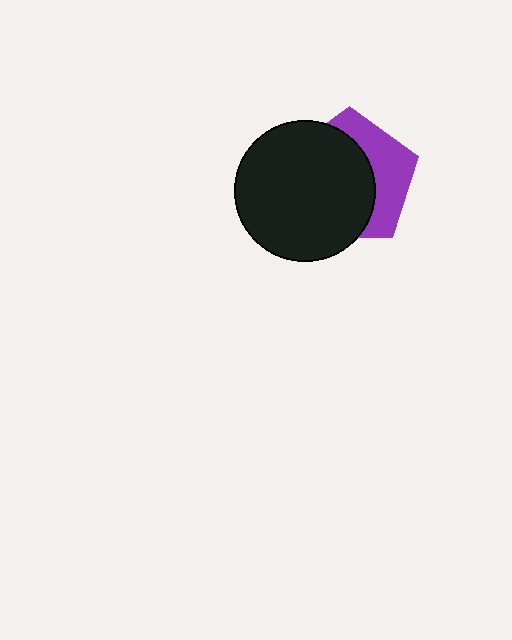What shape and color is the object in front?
The object in front is a black circle.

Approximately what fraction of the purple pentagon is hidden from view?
Roughly 63% of the purple pentagon is hidden behind the black circle.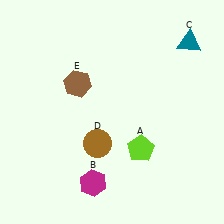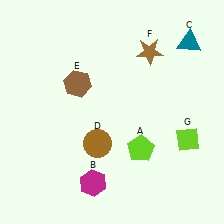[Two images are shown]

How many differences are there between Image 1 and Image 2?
There are 2 differences between the two images.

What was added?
A brown star (F), a lime diamond (G) were added in Image 2.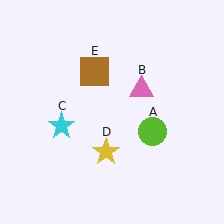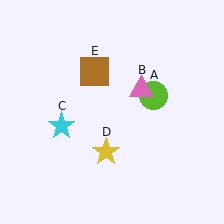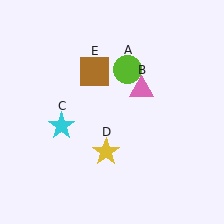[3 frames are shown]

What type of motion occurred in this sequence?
The lime circle (object A) rotated counterclockwise around the center of the scene.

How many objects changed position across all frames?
1 object changed position: lime circle (object A).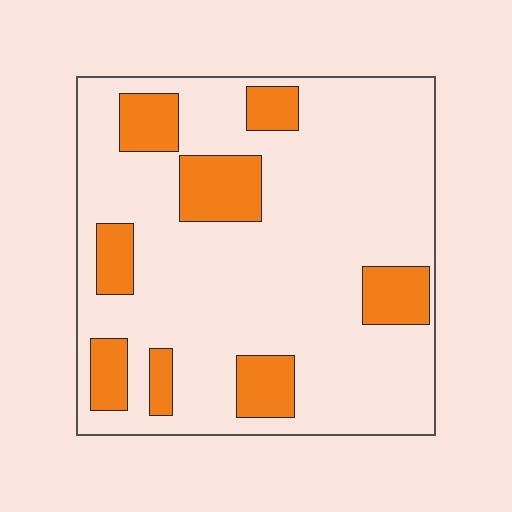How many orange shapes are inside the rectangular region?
8.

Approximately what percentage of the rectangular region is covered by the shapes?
Approximately 20%.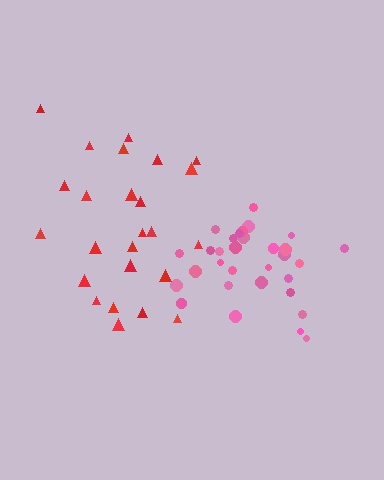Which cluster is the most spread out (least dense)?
Red.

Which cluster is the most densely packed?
Pink.